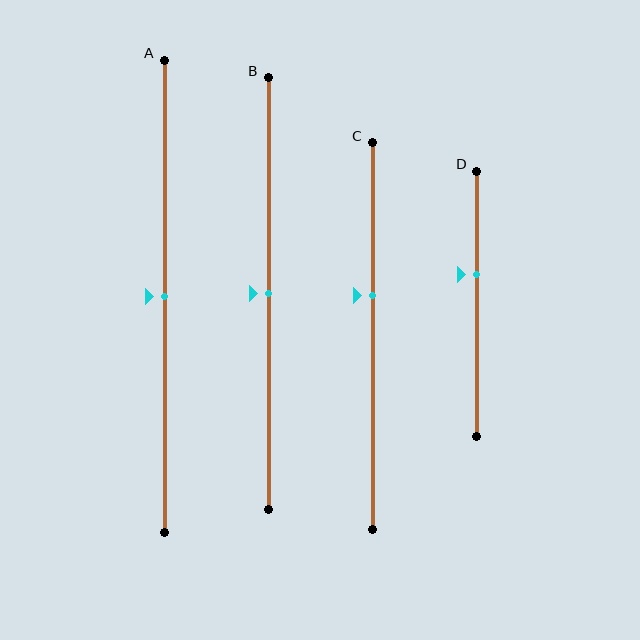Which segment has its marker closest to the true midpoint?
Segment A has its marker closest to the true midpoint.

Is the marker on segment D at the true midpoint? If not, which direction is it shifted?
No, the marker on segment D is shifted upward by about 11% of the segment length.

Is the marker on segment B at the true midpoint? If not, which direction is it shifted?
Yes, the marker on segment B is at the true midpoint.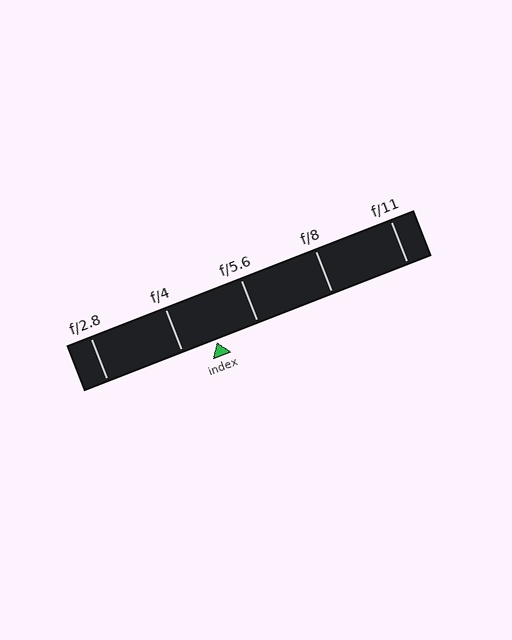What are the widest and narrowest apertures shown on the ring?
The widest aperture shown is f/2.8 and the narrowest is f/11.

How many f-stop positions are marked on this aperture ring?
There are 5 f-stop positions marked.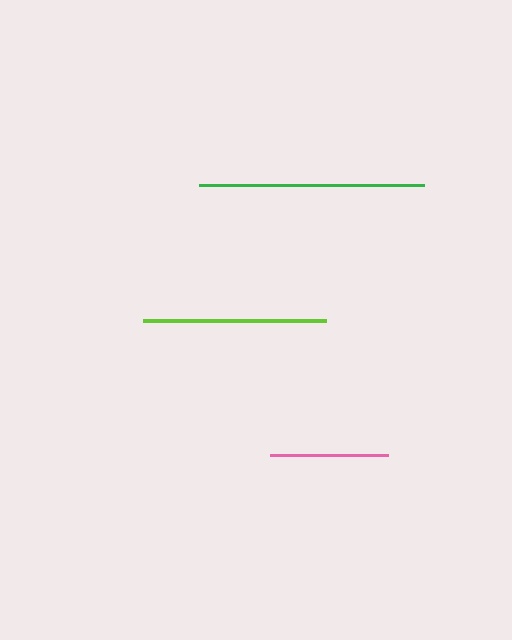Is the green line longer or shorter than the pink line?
The green line is longer than the pink line.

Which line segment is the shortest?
The pink line is the shortest at approximately 118 pixels.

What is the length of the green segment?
The green segment is approximately 225 pixels long.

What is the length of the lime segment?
The lime segment is approximately 183 pixels long.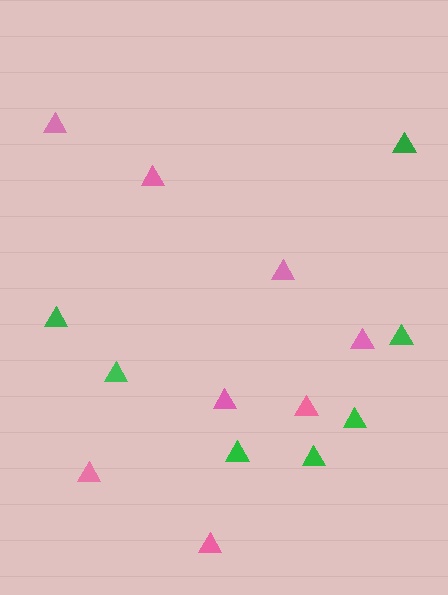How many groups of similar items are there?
There are 2 groups: one group of pink triangles (8) and one group of green triangles (7).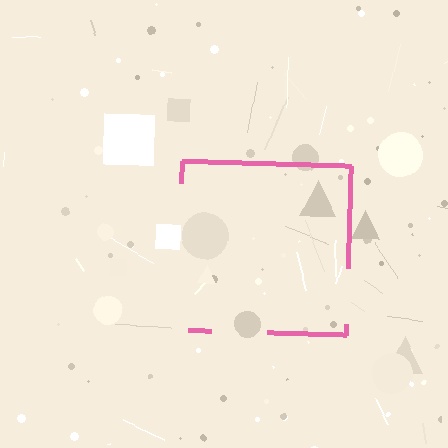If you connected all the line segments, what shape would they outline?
They would outline a square.